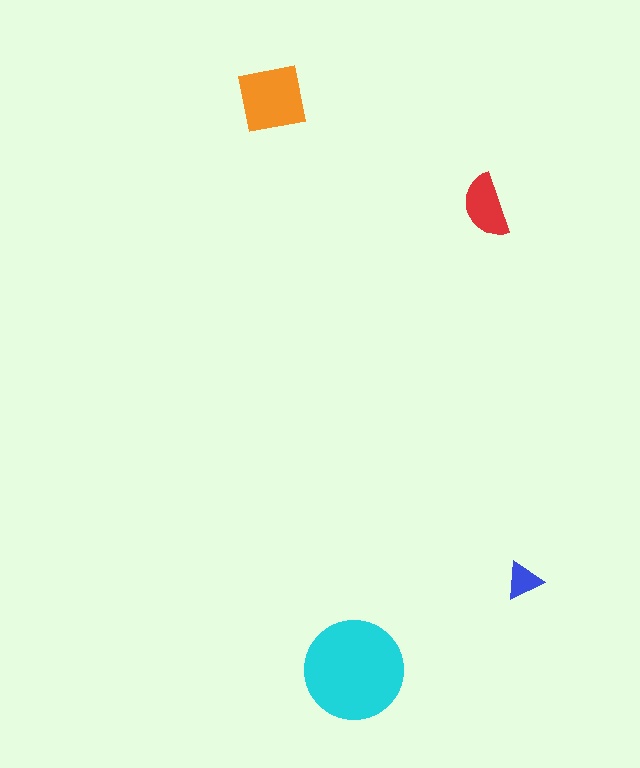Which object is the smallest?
The blue triangle.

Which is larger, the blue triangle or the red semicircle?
The red semicircle.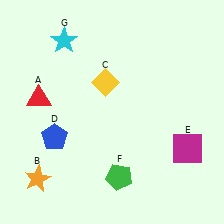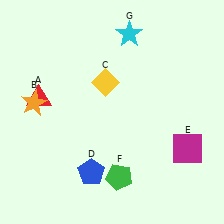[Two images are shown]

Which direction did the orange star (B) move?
The orange star (B) moved up.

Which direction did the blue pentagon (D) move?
The blue pentagon (D) moved right.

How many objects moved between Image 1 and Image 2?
3 objects moved between the two images.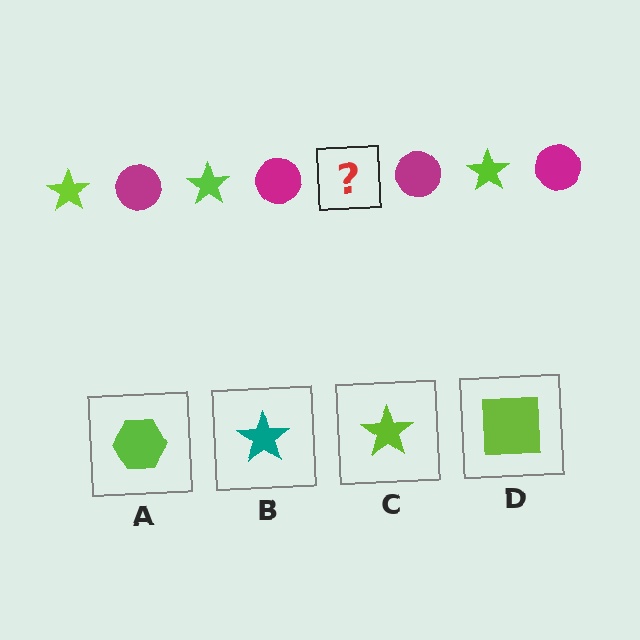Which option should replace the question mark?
Option C.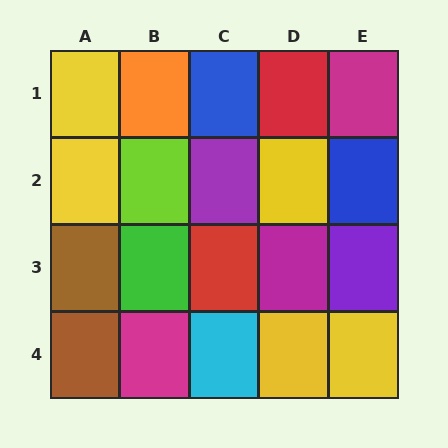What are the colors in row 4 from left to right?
Brown, magenta, cyan, yellow, yellow.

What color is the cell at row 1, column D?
Red.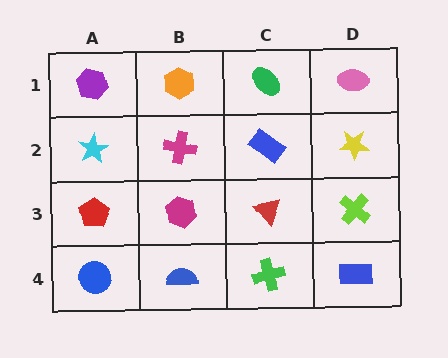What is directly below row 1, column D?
A yellow star.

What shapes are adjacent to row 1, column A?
A cyan star (row 2, column A), an orange hexagon (row 1, column B).